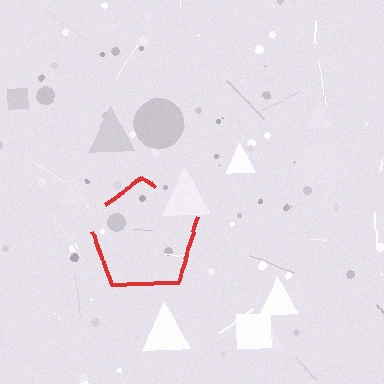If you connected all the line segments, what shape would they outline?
They would outline a pentagon.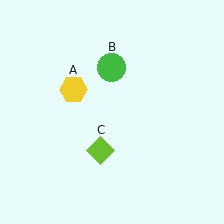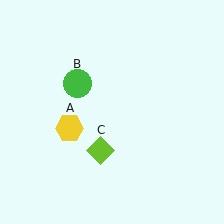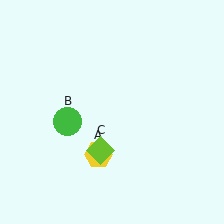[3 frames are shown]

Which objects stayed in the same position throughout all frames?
Lime diamond (object C) remained stationary.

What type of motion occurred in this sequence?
The yellow hexagon (object A), green circle (object B) rotated counterclockwise around the center of the scene.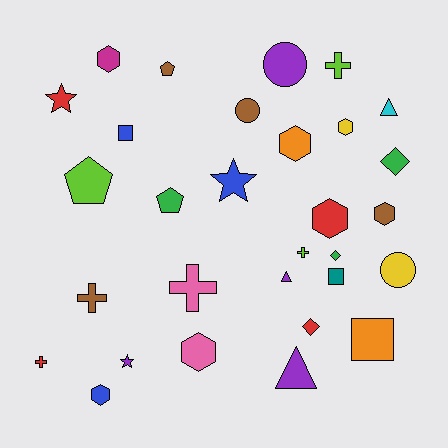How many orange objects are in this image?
There are 2 orange objects.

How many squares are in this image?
There are 3 squares.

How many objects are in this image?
There are 30 objects.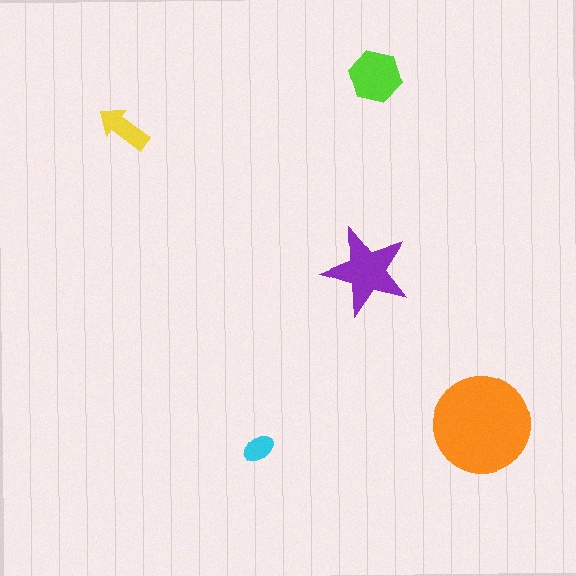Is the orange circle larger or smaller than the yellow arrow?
Larger.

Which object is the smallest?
The cyan ellipse.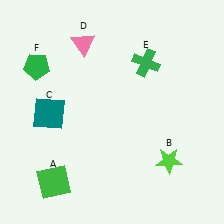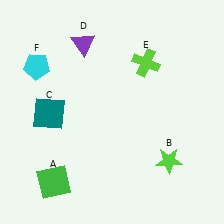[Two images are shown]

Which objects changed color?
D changed from pink to purple. E changed from green to lime. F changed from green to cyan.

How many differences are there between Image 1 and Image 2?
There are 3 differences between the two images.